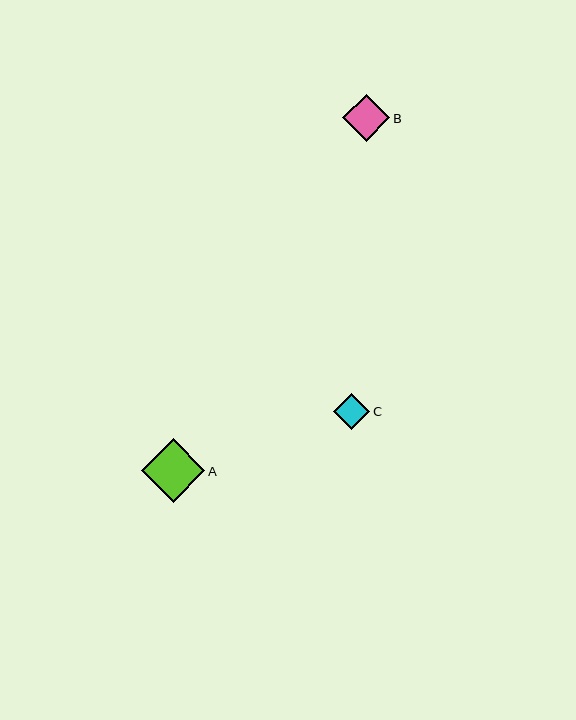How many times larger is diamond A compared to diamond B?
Diamond A is approximately 1.4 times the size of diamond B.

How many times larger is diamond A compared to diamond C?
Diamond A is approximately 1.8 times the size of diamond C.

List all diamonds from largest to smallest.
From largest to smallest: A, B, C.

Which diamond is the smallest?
Diamond C is the smallest with a size of approximately 36 pixels.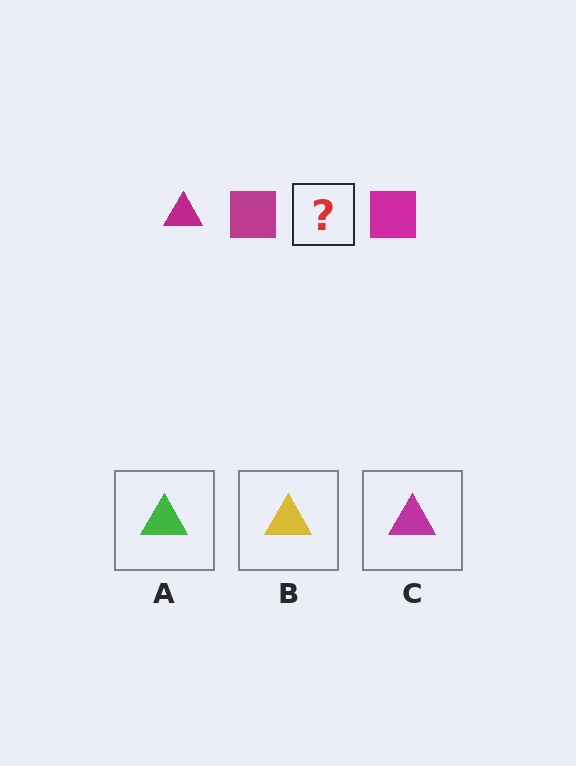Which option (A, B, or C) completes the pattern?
C.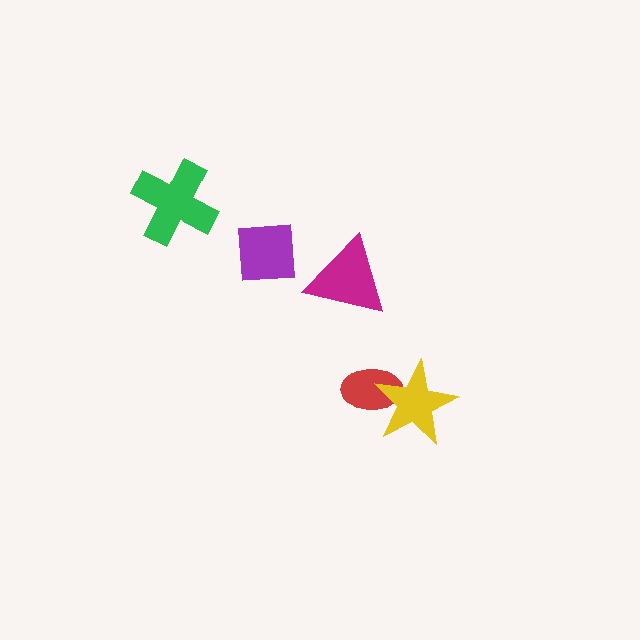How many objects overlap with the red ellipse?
1 object overlaps with the red ellipse.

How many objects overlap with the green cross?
0 objects overlap with the green cross.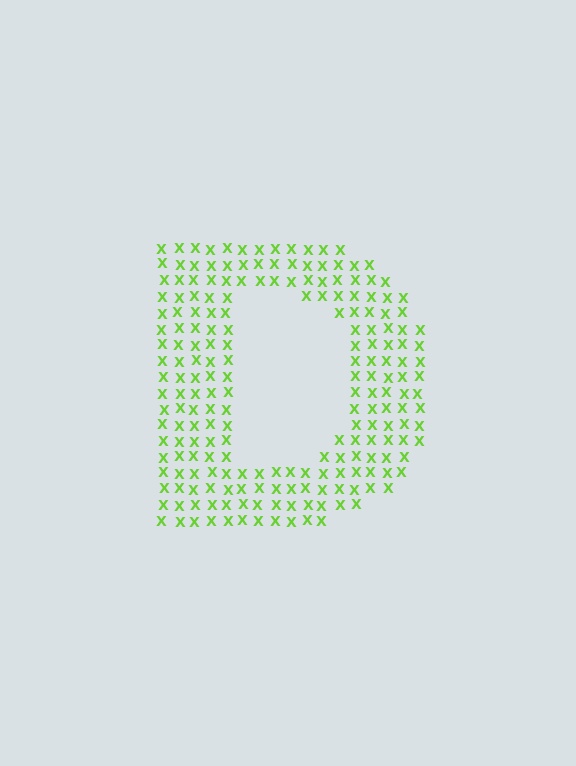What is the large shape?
The large shape is the letter D.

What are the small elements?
The small elements are letter X's.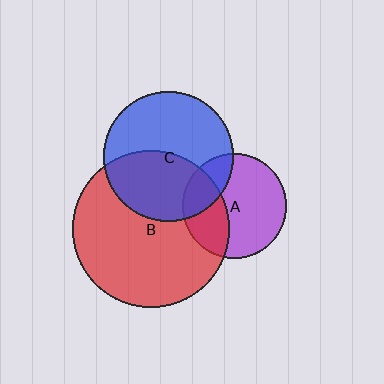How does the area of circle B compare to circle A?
Approximately 2.3 times.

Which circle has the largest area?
Circle B (red).